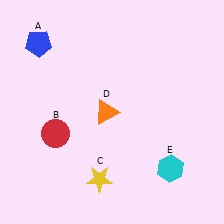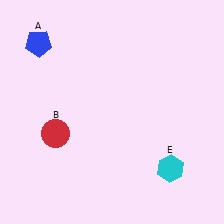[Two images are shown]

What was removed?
The orange triangle (D), the yellow star (C) were removed in Image 2.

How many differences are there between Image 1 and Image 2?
There are 2 differences between the two images.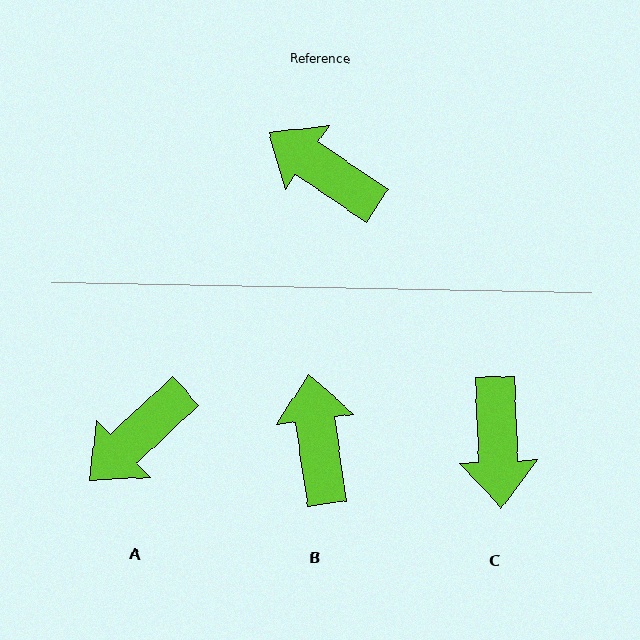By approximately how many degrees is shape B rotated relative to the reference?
Approximately 48 degrees clockwise.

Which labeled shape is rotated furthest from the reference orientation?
C, about 127 degrees away.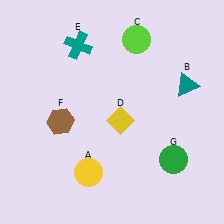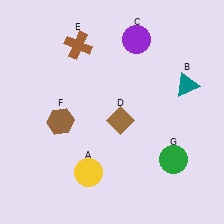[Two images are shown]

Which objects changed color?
C changed from lime to purple. D changed from yellow to brown. E changed from teal to brown.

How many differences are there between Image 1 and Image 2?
There are 3 differences between the two images.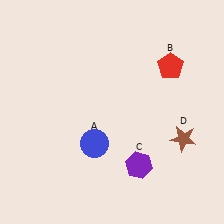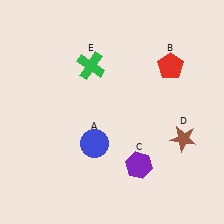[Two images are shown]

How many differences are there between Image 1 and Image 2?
There is 1 difference between the two images.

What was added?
A green cross (E) was added in Image 2.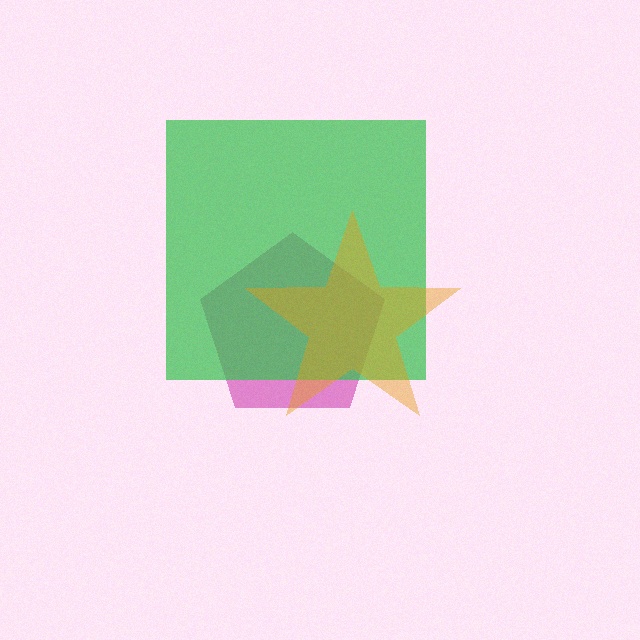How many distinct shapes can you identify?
There are 3 distinct shapes: a magenta pentagon, a green square, an orange star.